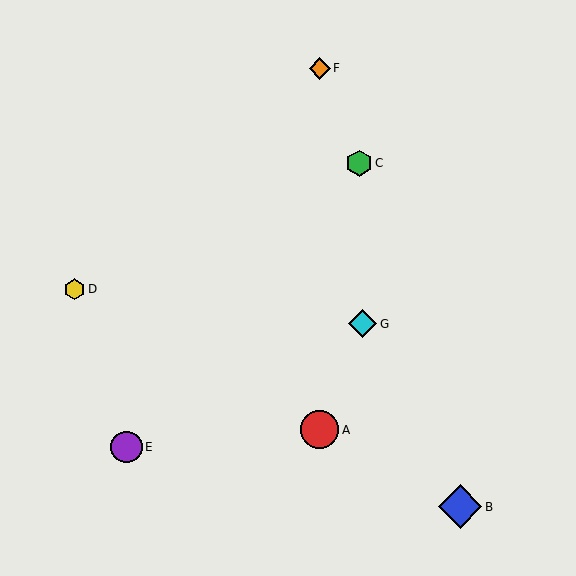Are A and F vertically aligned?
Yes, both are at x≈320.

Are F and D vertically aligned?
No, F is at x≈320 and D is at x≈74.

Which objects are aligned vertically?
Objects A, F are aligned vertically.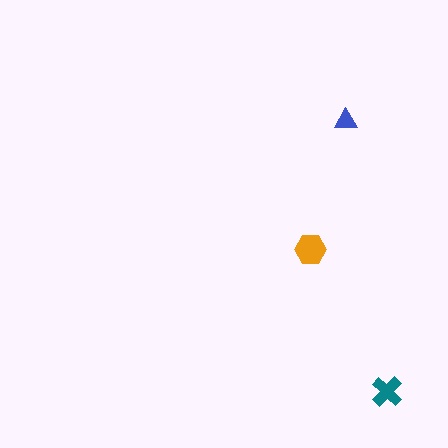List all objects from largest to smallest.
The orange hexagon, the teal cross, the blue triangle.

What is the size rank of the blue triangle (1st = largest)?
3rd.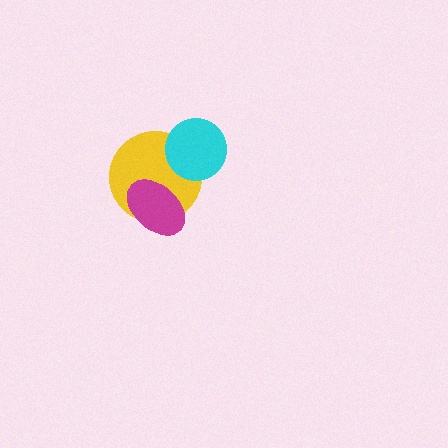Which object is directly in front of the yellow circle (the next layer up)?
The cyan circle is directly in front of the yellow circle.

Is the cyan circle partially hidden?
No, no other shape covers it.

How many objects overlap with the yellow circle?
2 objects overlap with the yellow circle.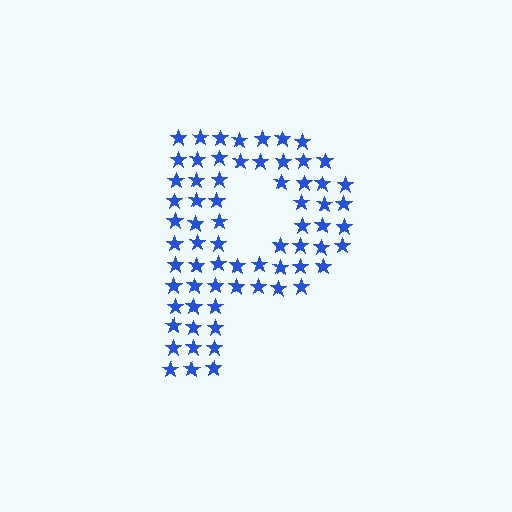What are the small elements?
The small elements are stars.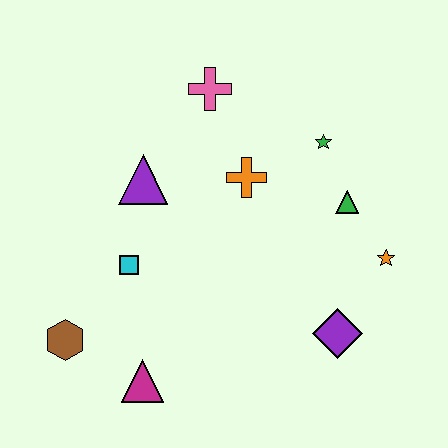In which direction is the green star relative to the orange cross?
The green star is to the right of the orange cross.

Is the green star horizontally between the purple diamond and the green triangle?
No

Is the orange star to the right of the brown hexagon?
Yes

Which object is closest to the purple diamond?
The orange star is closest to the purple diamond.